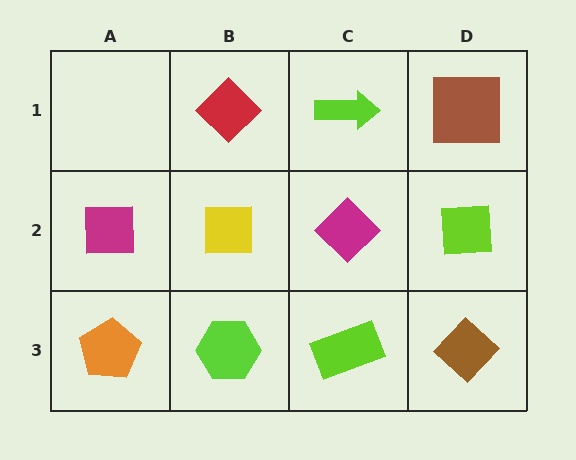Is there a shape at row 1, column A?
No, that cell is empty.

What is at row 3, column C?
A lime rectangle.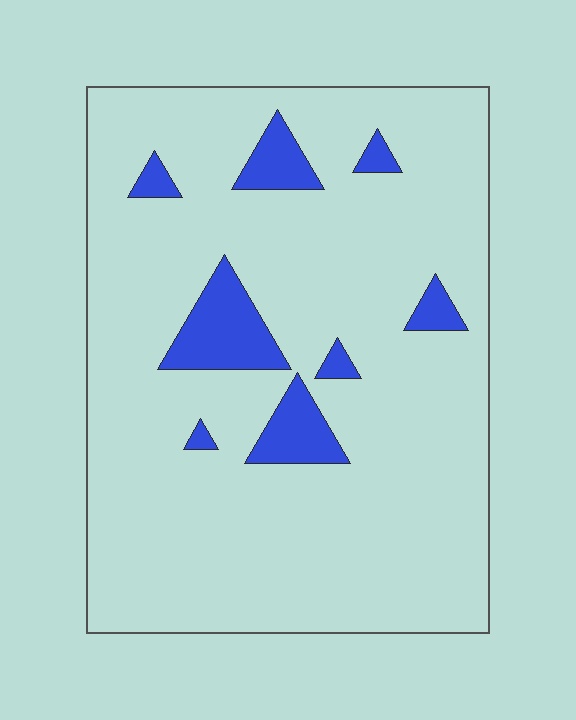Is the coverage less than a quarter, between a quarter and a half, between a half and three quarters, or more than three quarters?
Less than a quarter.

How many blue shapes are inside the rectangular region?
8.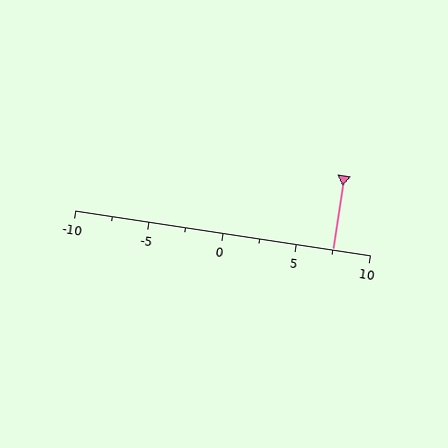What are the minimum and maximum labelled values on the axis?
The axis runs from -10 to 10.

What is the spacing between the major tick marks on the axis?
The major ticks are spaced 5 apart.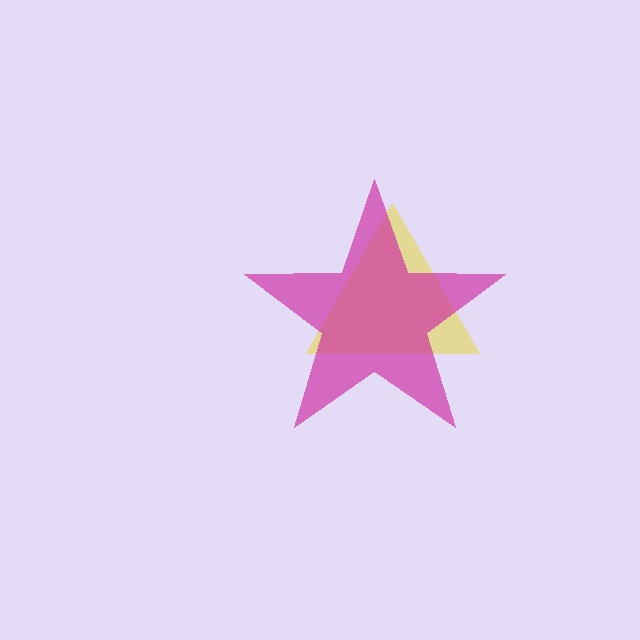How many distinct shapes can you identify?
There are 2 distinct shapes: a yellow triangle, a magenta star.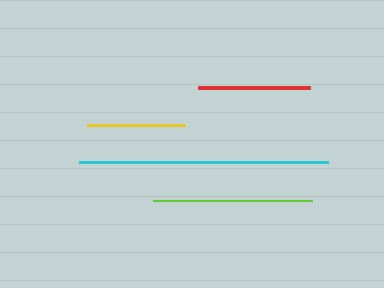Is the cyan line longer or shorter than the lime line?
The cyan line is longer than the lime line.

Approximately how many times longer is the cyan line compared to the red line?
The cyan line is approximately 2.2 times the length of the red line.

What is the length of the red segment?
The red segment is approximately 112 pixels long.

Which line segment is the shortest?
The yellow line is the shortest at approximately 98 pixels.